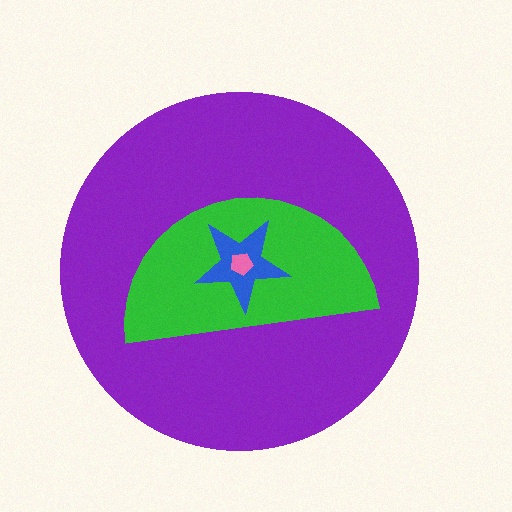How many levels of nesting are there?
4.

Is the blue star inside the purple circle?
Yes.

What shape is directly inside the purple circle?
The green semicircle.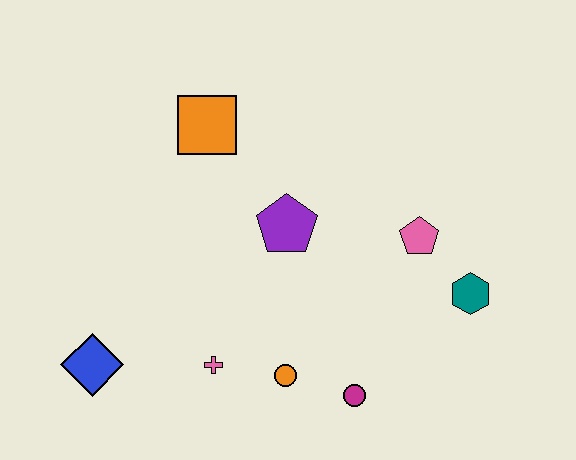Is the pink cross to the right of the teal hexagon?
No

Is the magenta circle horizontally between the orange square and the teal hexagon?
Yes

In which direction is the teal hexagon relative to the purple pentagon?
The teal hexagon is to the right of the purple pentagon.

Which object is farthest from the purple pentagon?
The blue diamond is farthest from the purple pentagon.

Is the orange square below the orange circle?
No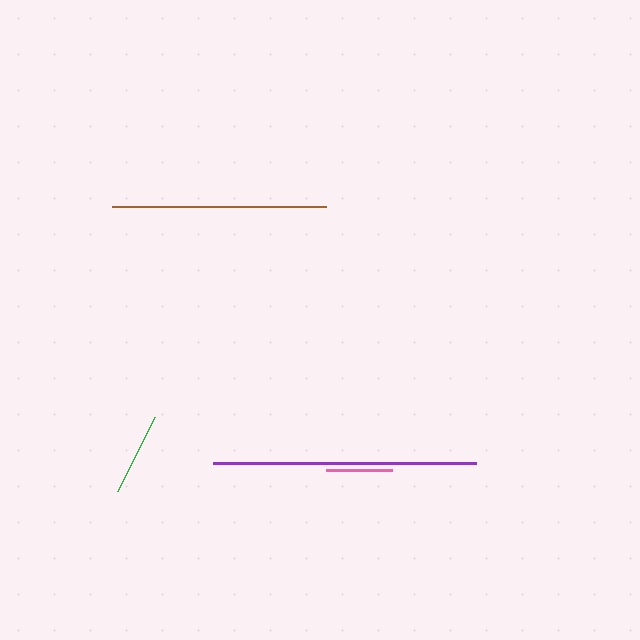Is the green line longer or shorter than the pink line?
The green line is longer than the pink line.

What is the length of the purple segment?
The purple segment is approximately 263 pixels long.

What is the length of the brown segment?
The brown segment is approximately 214 pixels long.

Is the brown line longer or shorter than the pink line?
The brown line is longer than the pink line.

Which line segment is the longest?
The purple line is the longest at approximately 263 pixels.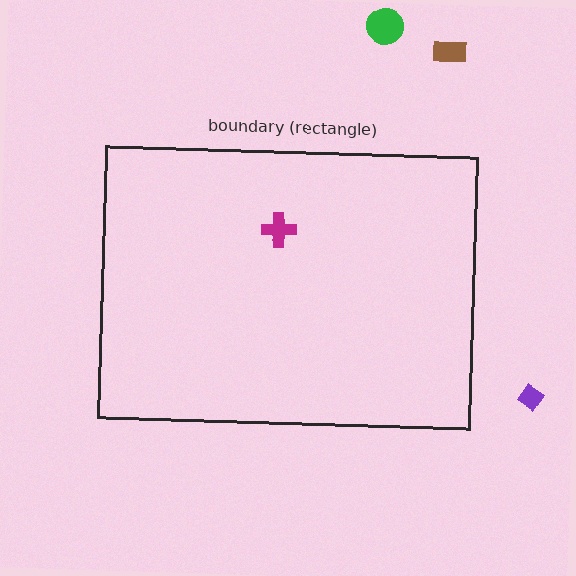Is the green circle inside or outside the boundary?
Outside.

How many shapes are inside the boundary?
1 inside, 3 outside.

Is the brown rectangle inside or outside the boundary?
Outside.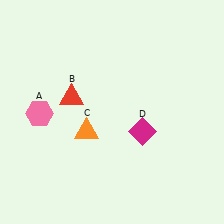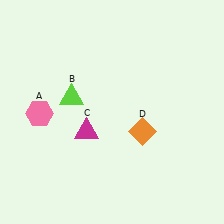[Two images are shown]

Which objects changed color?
B changed from red to lime. C changed from orange to magenta. D changed from magenta to orange.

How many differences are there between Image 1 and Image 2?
There are 3 differences between the two images.